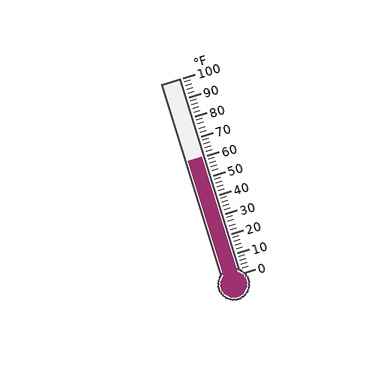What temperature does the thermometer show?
The thermometer shows approximately 60°F.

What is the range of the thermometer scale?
The thermometer scale ranges from 0°F to 100°F.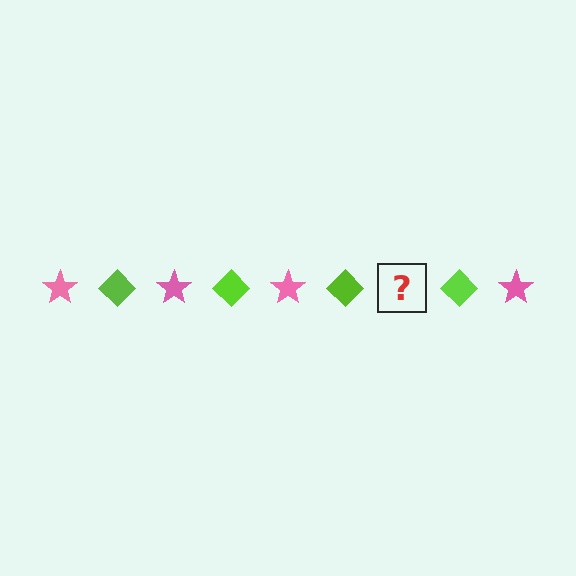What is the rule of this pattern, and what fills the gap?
The rule is that the pattern alternates between pink star and lime diamond. The gap should be filled with a pink star.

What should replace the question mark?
The question mark should be replaced with a pink star.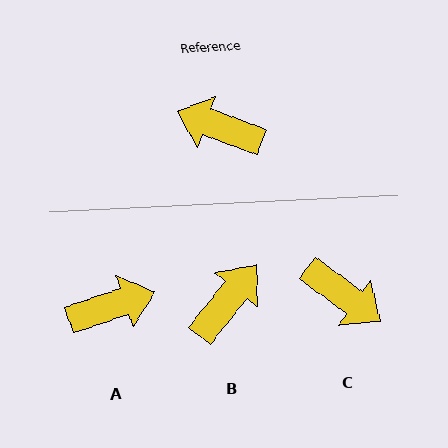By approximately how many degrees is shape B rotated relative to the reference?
Approximately 109 degrees clockwise.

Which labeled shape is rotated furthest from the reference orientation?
C, about 164 degrees away.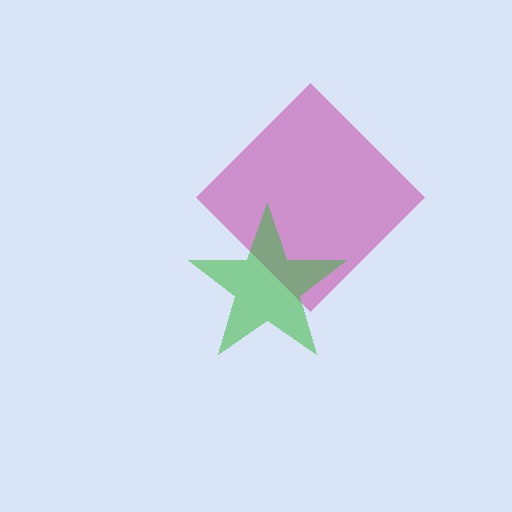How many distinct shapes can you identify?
There are 2 distinct shapes: a magenta diamond, a green star.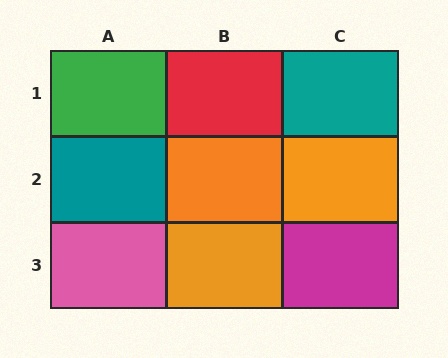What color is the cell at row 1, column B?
Red.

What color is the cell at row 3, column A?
Pink.